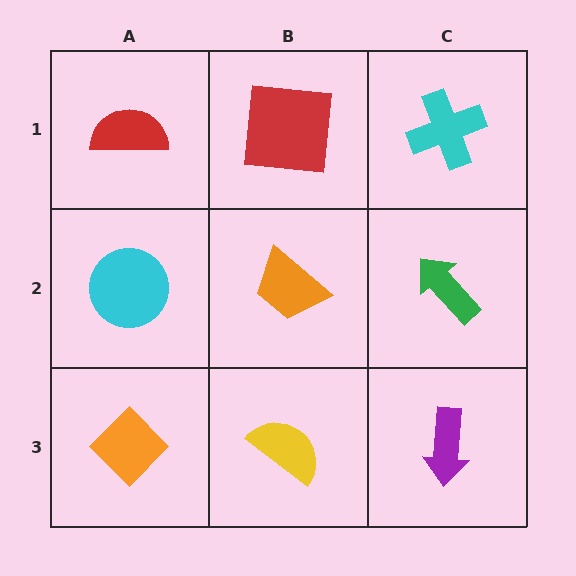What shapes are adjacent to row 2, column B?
A red square (row 1, column B), a yellow semicircle (row 3, column B), a cyan circle (row 2, column A), a green arrow (row 2, column C).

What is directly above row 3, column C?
A green arrow.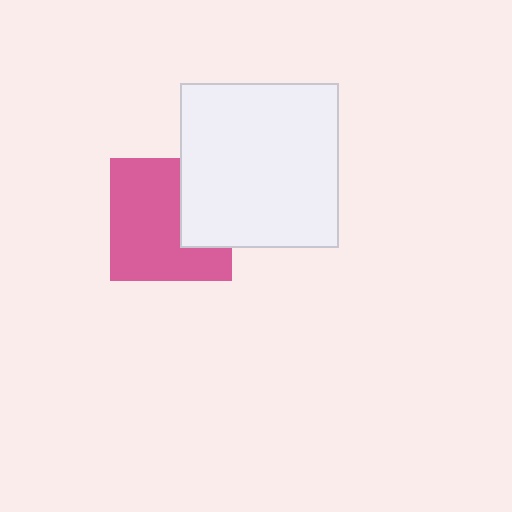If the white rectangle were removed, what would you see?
You would see the complete pink square.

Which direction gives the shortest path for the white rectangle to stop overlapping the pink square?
Moving right gives the shortest separation.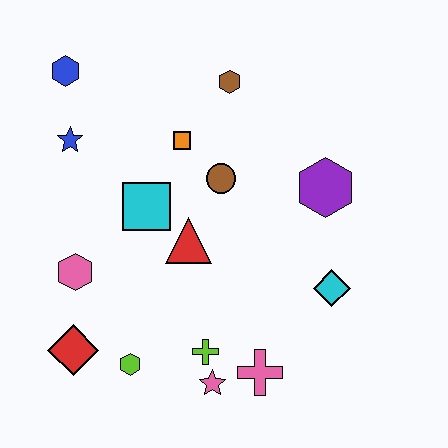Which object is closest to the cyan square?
The red triangle is closest to the cyan square.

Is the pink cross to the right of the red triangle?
Yes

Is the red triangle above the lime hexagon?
Yes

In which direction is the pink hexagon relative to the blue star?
The pink hexagon is below the blue star.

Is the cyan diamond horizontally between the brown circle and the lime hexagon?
No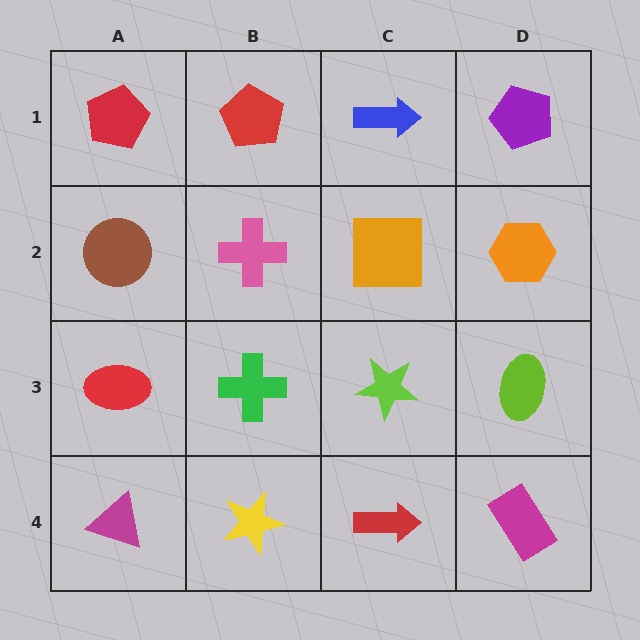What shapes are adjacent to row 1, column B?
A pink cross (row 2, column B), a red pentagon (row 1, column A), a blue arrow (row 1, column C).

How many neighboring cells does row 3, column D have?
3.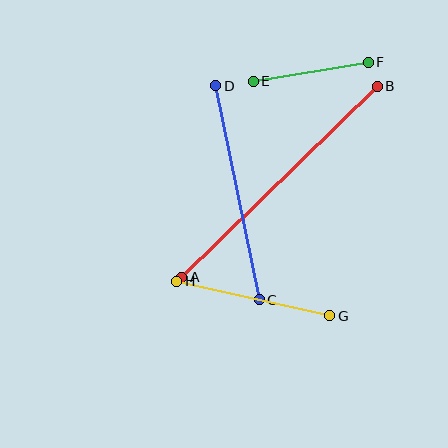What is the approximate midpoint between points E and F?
The midpoint is at approximately (311, 72) pixels.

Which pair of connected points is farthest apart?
Points A and B are farthest apart.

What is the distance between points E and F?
The distance is approximately 116 pixels.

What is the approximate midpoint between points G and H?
The midpoint is at approximately (253, 299) pixels.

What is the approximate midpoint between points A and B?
The midpoint is at approximately (280, 182) pixels.